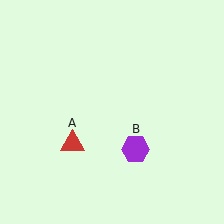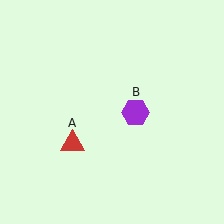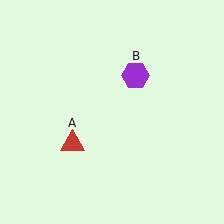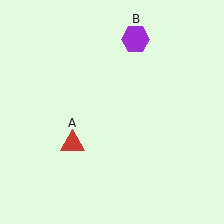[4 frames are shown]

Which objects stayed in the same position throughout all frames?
Red triangle (object A) remained stationary.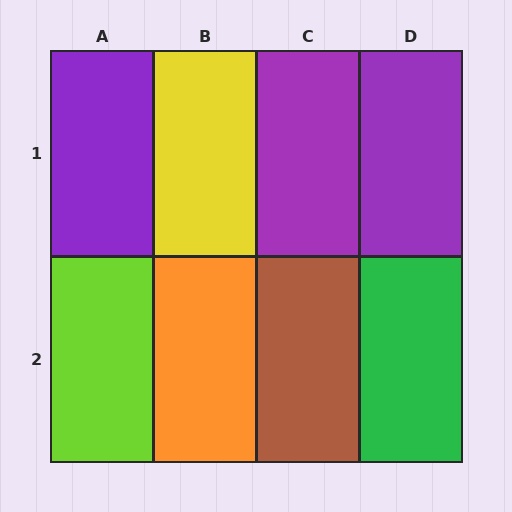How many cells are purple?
3 cells are purple.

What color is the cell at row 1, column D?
Purple.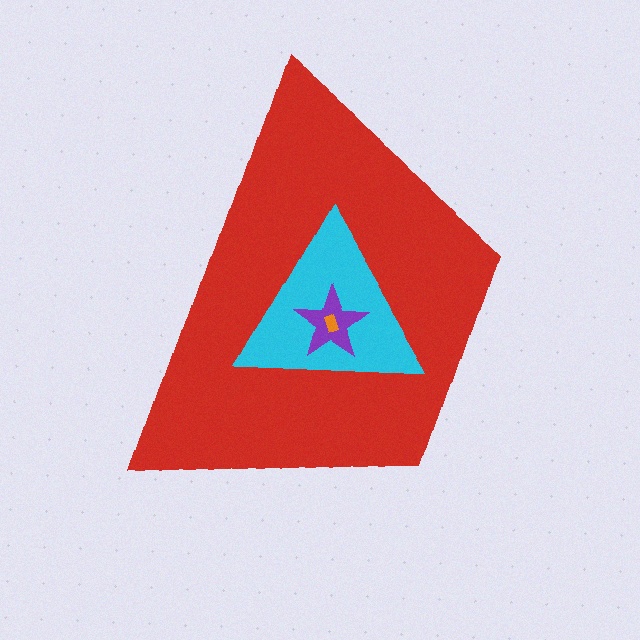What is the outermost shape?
The red trapezoid.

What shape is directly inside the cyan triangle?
The purple star.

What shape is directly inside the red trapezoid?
The cyan triangle.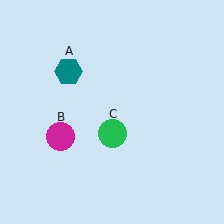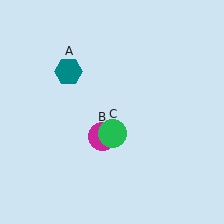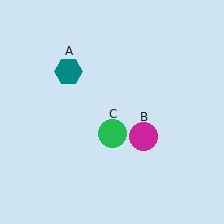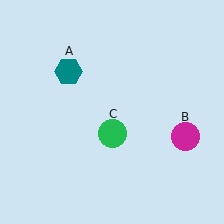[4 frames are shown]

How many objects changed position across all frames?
1 object changed position: magenta circle (object B).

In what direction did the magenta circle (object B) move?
The magenta circle (object B) moved right.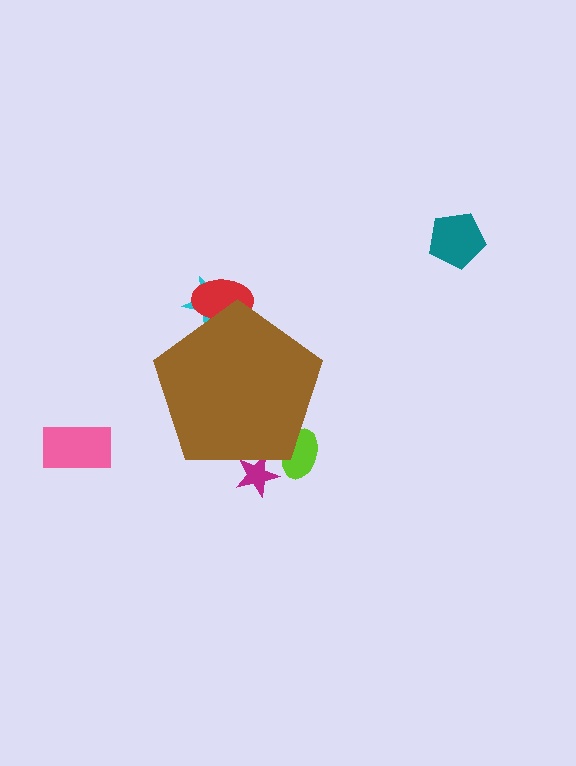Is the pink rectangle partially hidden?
No, the pink rectangle is fully visible.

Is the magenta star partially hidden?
Yes, the magenta star is partially hidden behind the brown pentagon.